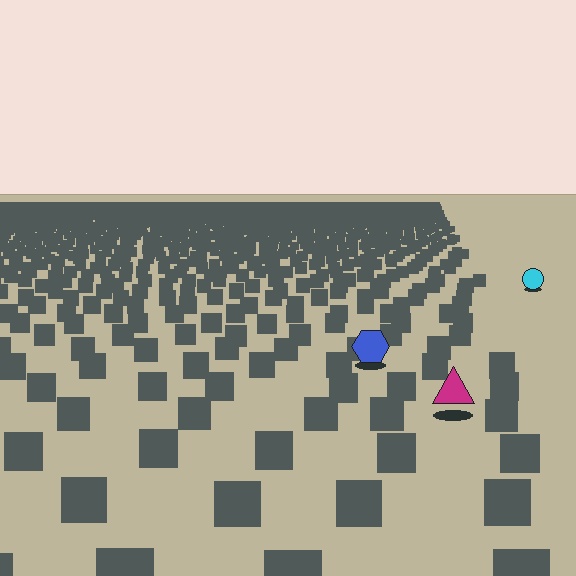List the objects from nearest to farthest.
From nearest to farthest: the magenta triangle, the blue hexagon, the cyan circle.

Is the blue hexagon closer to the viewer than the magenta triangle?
No. The magenta triangle is closer — you can tell from the texture gradient: the ground texture is coarser near it.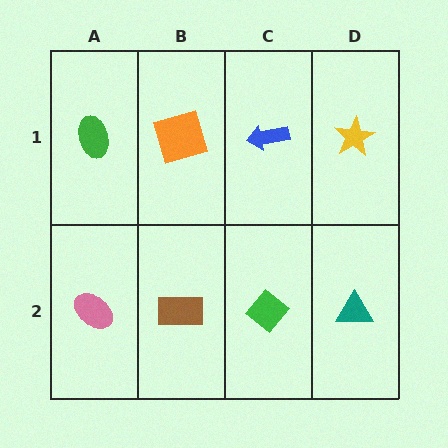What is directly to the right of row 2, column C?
A teal triangle.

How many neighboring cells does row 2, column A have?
2.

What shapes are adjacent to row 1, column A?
A pink ellipse (row 2, column A), an orange square (row 1, column B).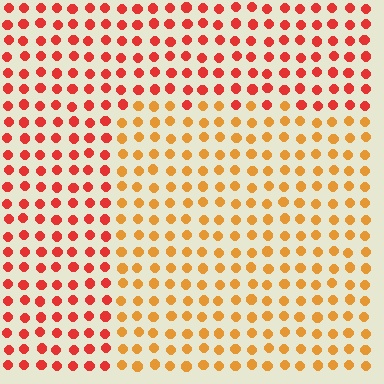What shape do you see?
I see a rectangle.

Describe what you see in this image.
The image is filled with small red elements in a uniform arrangement. A rectangle-shaped region is visible where the elements are tinted to a slightly different hue, forming a subtle color boundary.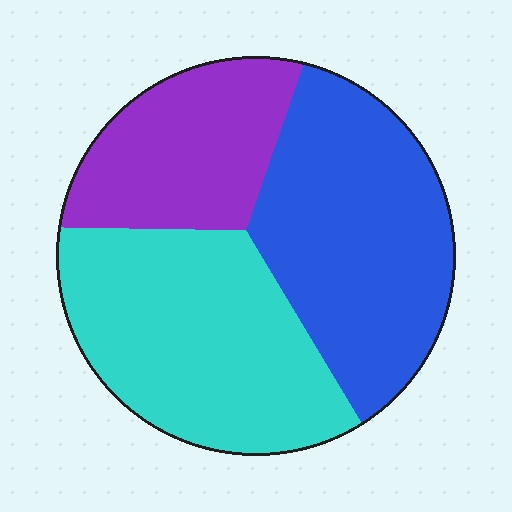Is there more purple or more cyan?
Cyan.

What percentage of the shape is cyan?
Cyan takes up between a third and a half of the shape.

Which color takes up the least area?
Purple, at roughly 25%.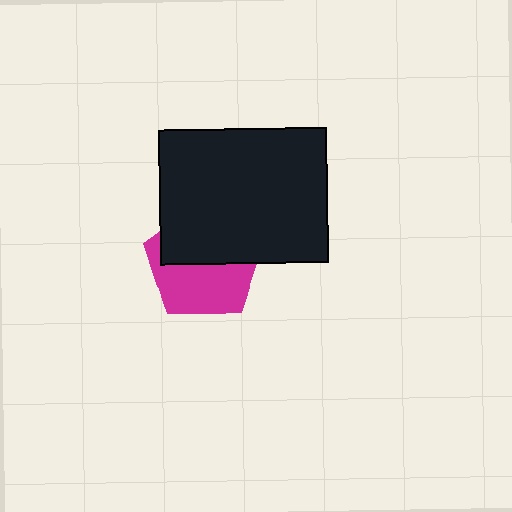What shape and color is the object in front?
The object in front is a black rectangle.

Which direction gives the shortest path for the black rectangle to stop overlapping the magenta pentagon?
Moving up gives the shortest separation.